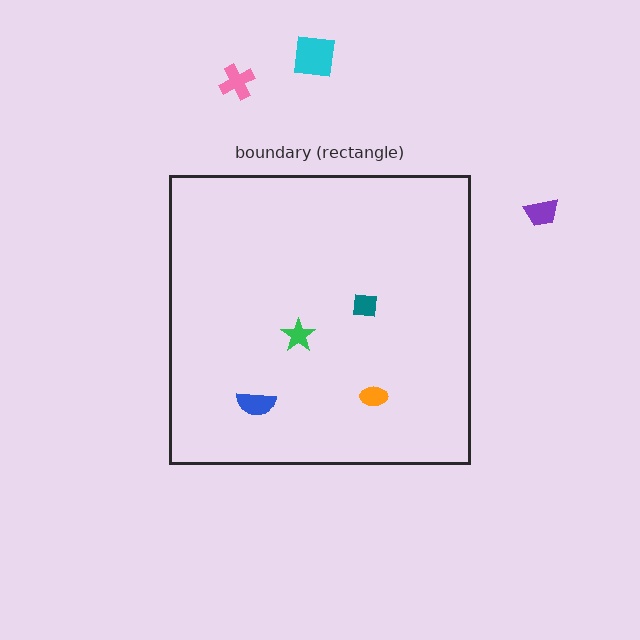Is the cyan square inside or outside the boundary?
Outside.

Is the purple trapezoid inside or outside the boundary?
Outside.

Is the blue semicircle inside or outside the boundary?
Inside.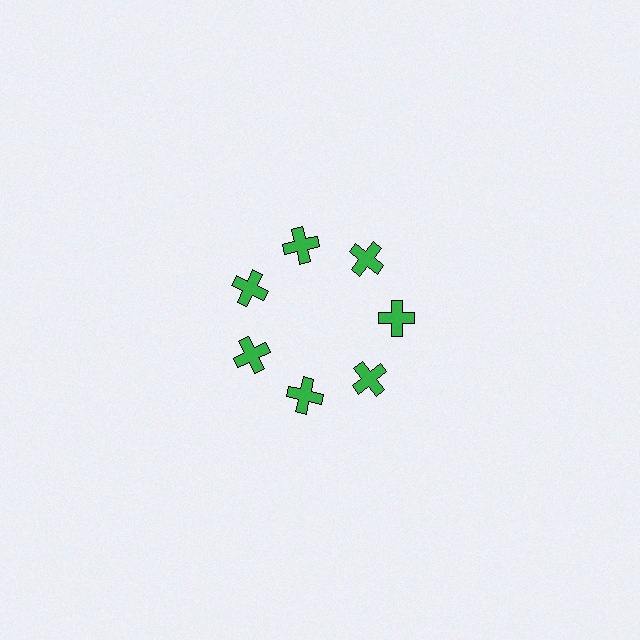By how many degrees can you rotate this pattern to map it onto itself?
The pattern maps onto itself every 51 degrees of rotation.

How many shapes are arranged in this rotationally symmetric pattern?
There are 7 shapes, arranged in 7 groups of 1.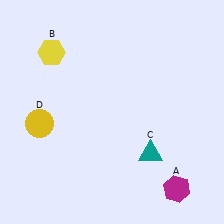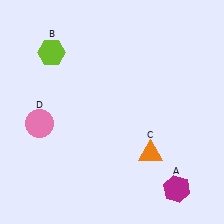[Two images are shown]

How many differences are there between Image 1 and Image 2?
There are 3 differences between the two images.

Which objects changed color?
B changed from yellow to lime. C changed from teal to orange. D changed from yellow to pink.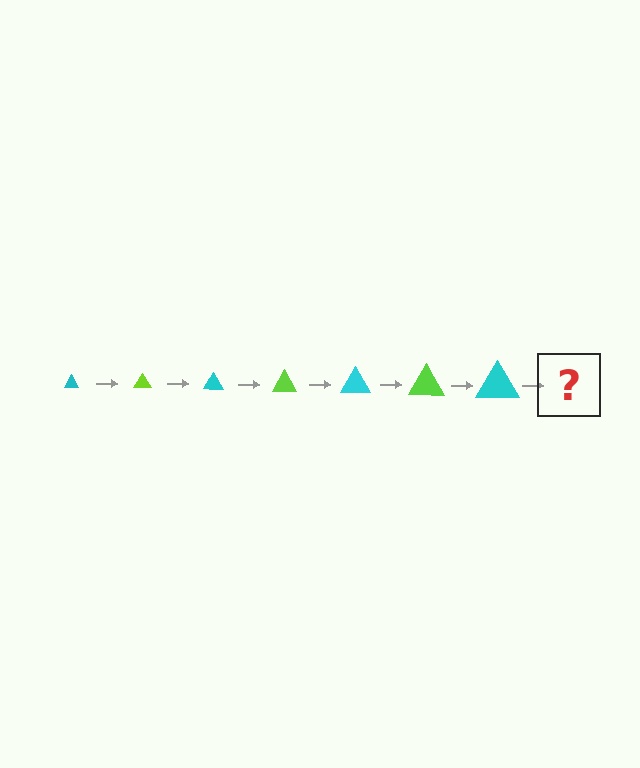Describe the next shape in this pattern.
It should be a lime triangle, larger than the previous one.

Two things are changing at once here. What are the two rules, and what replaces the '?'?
The two rules are that the triangle grows larger each step and the color cycles through cyan and lime. The '?' should be a lime triangle, larger than the previous one.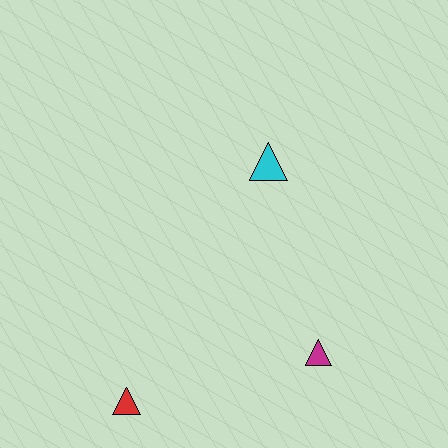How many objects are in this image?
There are 3 objects.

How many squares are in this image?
There are no squares.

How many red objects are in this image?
There is 1 red object.